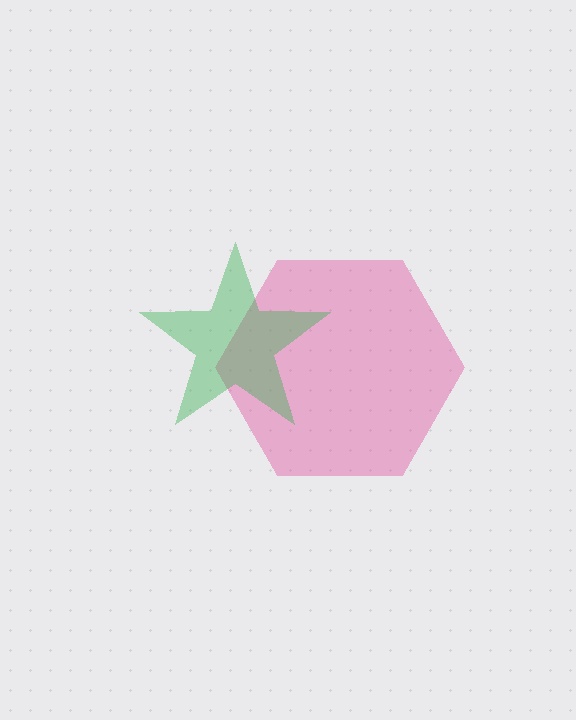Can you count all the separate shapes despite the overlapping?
Yes, there are 2 separate shapes.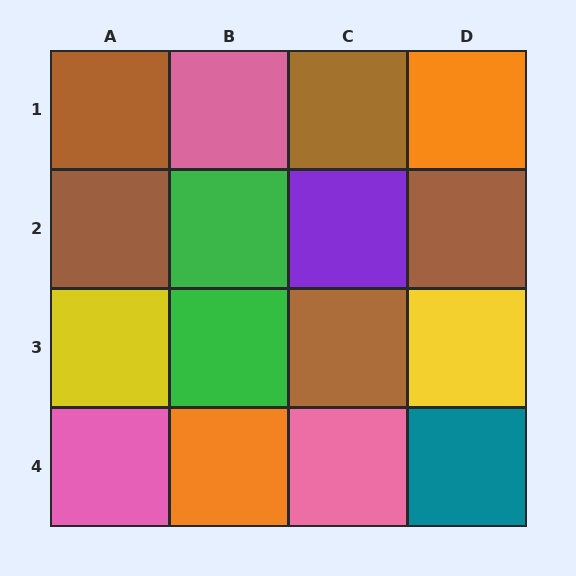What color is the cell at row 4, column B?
Orange.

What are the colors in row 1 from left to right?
Brown, pink, brown, orange.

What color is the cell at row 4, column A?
Pink.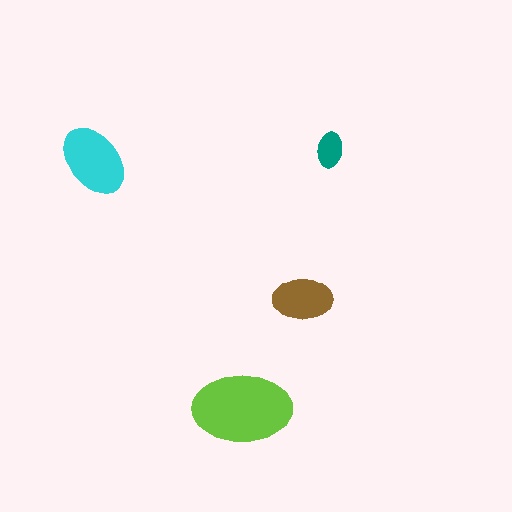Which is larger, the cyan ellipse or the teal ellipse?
The cyan one.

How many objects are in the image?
There are 4 objects in the image.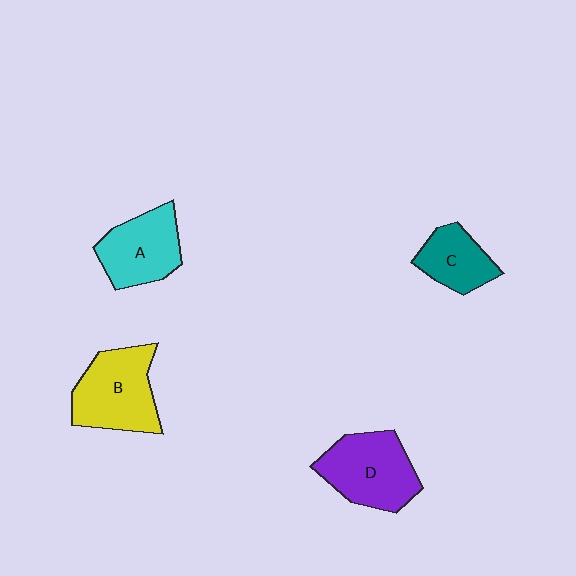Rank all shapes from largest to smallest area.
From largest to smallest: B (yellow), D (purple), A (cyan), C (teal).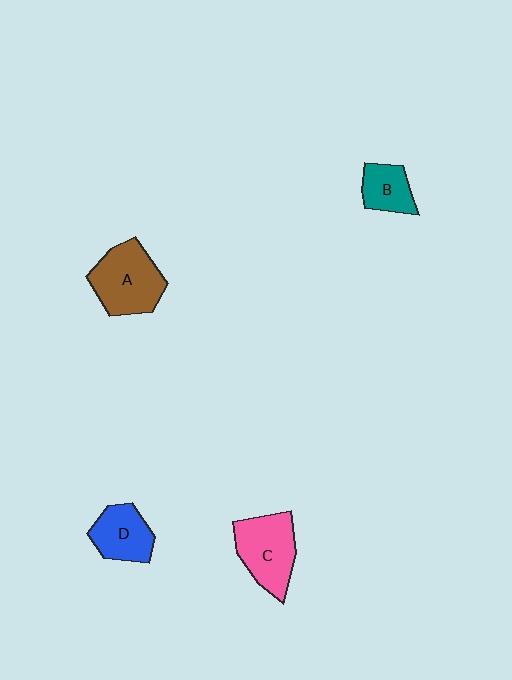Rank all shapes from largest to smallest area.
From largest to smallest: A (brown), C (pink), D (blue), B (teal).